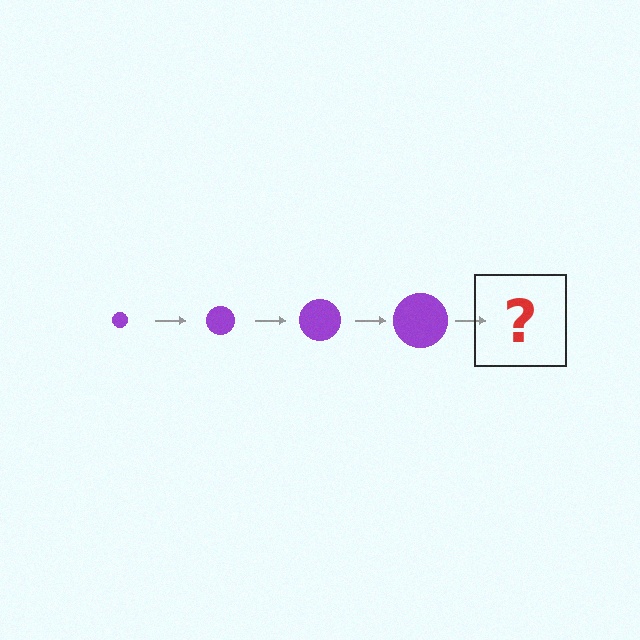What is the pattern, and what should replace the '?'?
The pattern is that the circle gets progressively larger each step. The '?' should be a purple circle, larger than the previous one.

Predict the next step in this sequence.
The next step is a purple circle, larger than the previous one.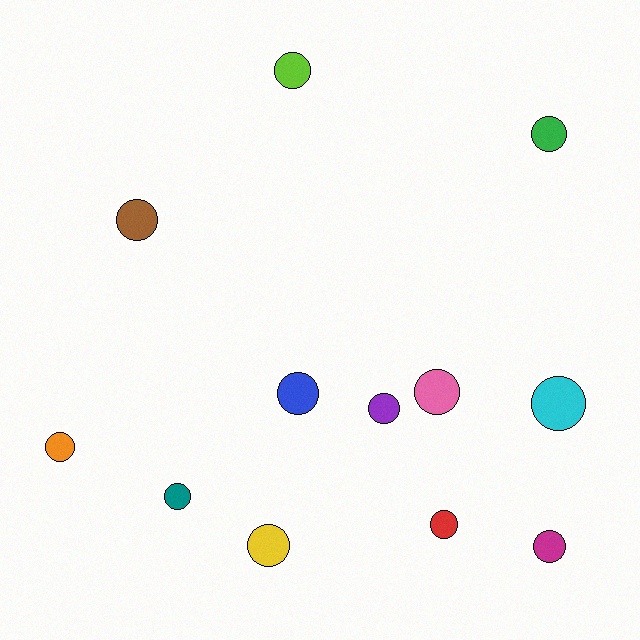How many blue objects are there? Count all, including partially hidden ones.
There is 1 blue object.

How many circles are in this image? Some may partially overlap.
There are 12 circles.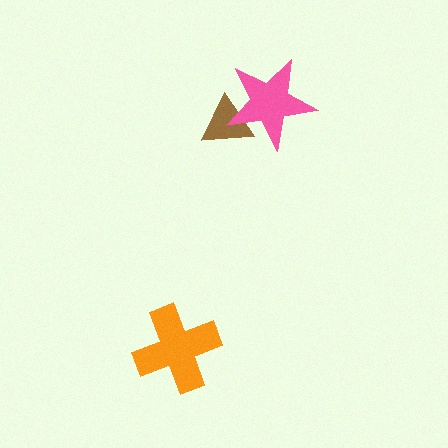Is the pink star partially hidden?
No, no other shape covers it.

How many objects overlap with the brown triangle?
1 object overlaps with the brown triangle.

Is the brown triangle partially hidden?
Yes, it is partially covered by another shape.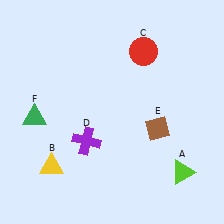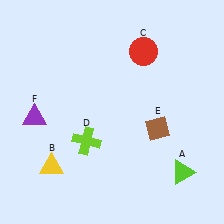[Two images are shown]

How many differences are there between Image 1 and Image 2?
There are 2 differences between the two images.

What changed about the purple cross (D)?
In Image 1, D is purple. In Image 2, it changed to lime.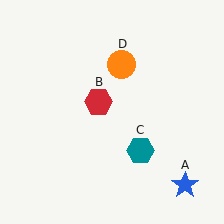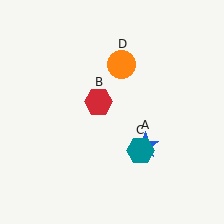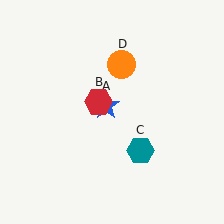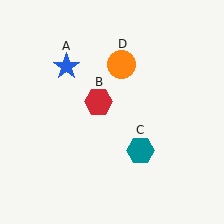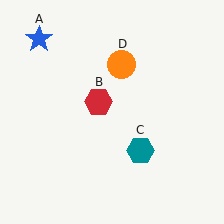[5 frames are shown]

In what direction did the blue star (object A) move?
The blue star (object A) moved up and to the left.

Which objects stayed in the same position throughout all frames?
Red hexagon (object B) and teal hexagon (object C) and orange circle (object D) remained stationary.